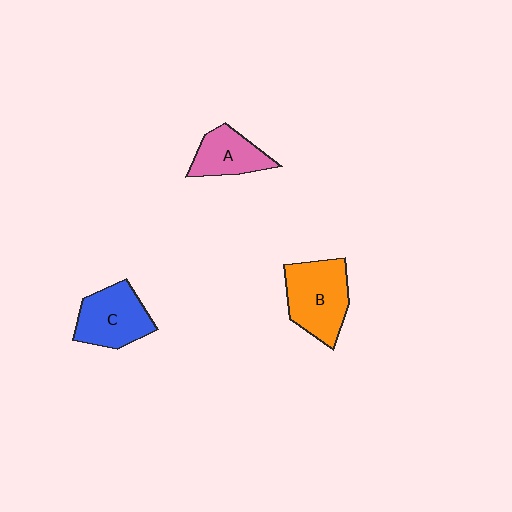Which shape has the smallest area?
Shape A (pink).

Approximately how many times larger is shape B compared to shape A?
Approximately 1.5 times.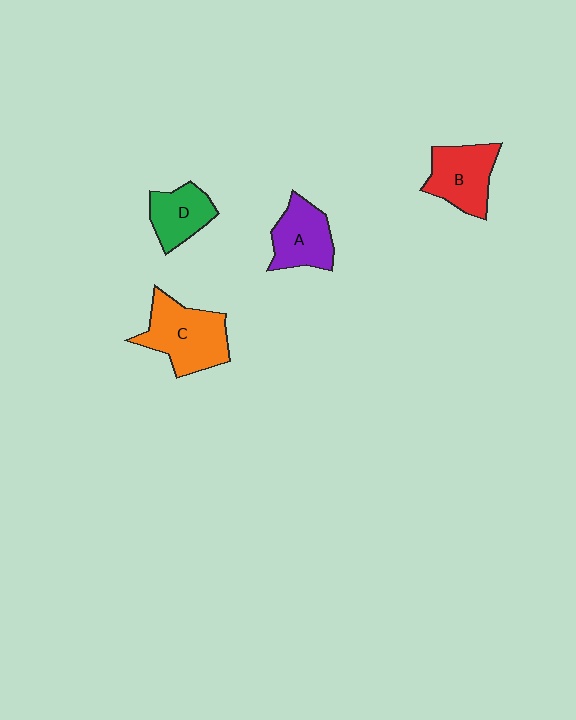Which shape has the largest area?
Shape C (orange).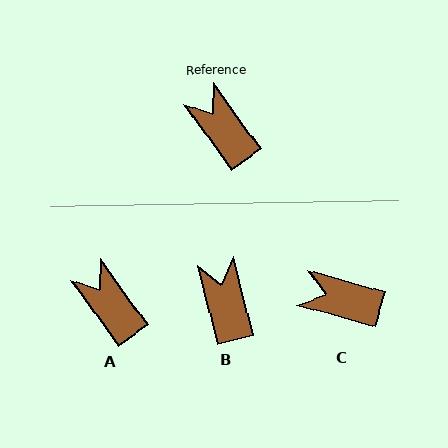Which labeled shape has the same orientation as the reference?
A.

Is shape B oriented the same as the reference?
No, it is off by about 21 degrees.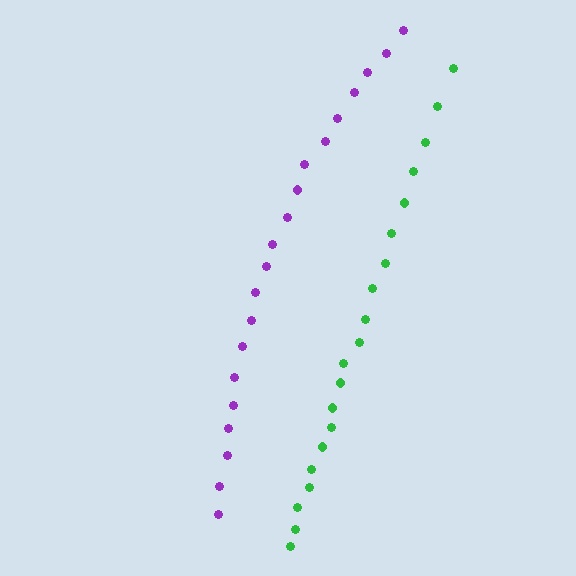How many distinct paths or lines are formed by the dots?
There are 2 distinct paths.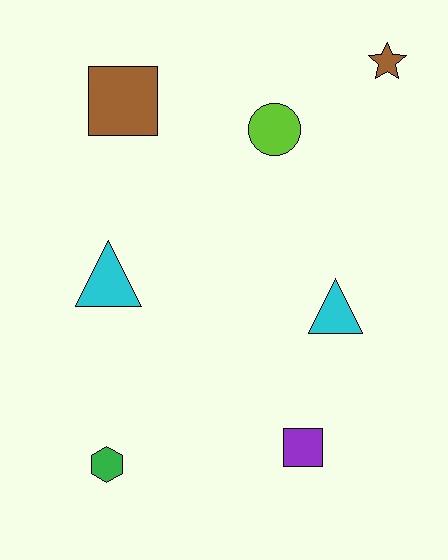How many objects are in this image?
There are 7 objects.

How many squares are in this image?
There are 2 squares.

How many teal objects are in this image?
There are no teal objects.